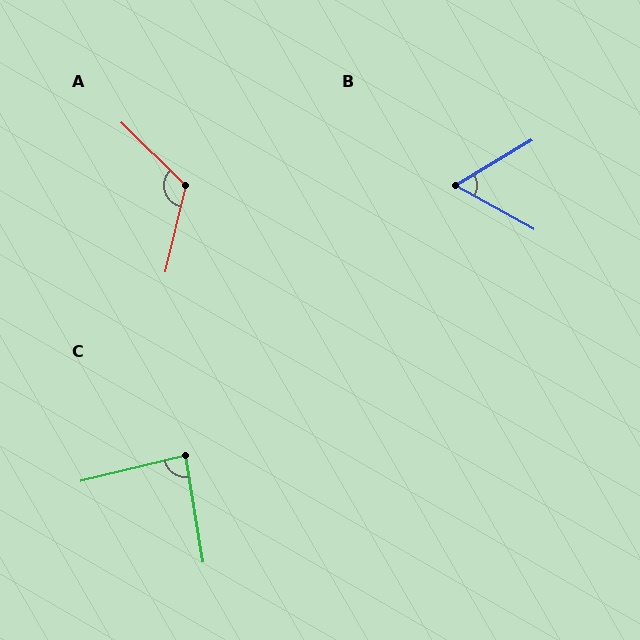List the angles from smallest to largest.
B (59°), C (85°), A (121°).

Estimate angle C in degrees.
Approximately 85 degrees.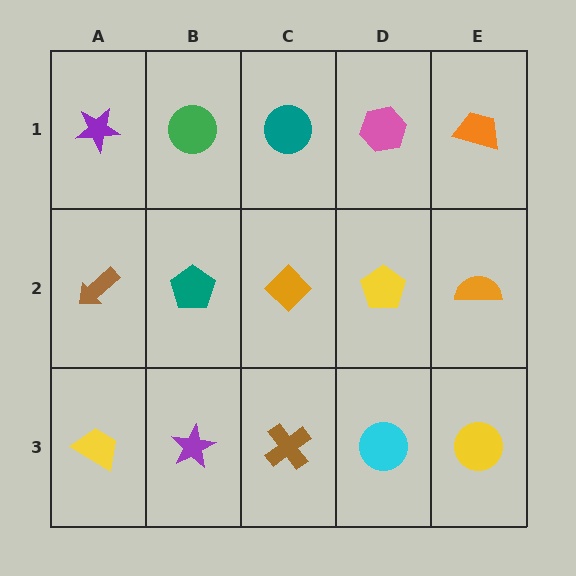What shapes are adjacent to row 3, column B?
A teal pentagon (row 2, column B), a yellow trapezoid (row 3, column A), a brown cross (row 3, column C).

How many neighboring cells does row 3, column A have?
2.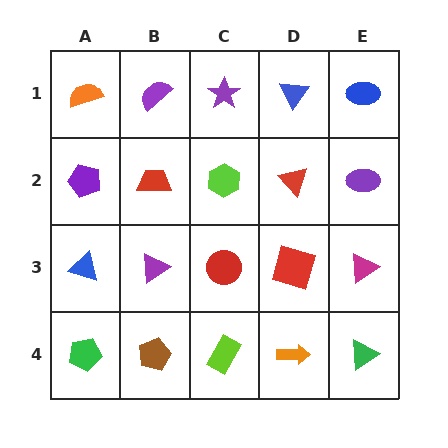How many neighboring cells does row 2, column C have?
4.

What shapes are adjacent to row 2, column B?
A purple semicircle (row 1, column B), a purple triangle (row 3, column B), a purple pentagon (row 2, column A), a lime hexagon (row 2, column C).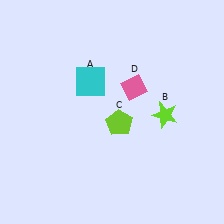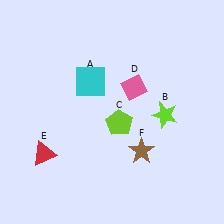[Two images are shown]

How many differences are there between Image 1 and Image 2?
There are 2 differences between the two images.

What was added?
A red triangle (E), a brown star (F) were added in Image 2.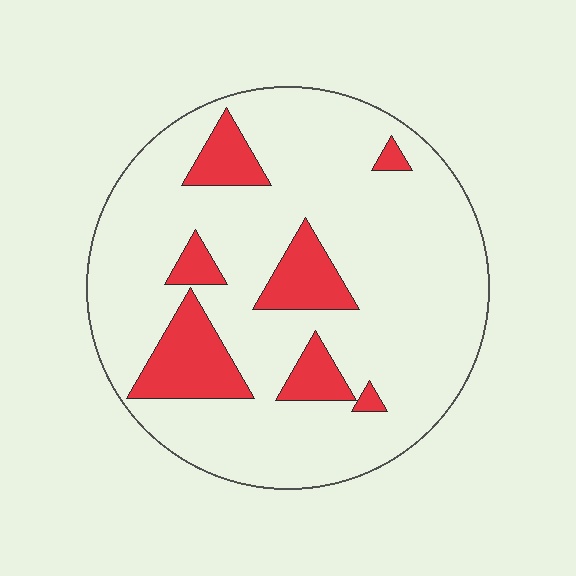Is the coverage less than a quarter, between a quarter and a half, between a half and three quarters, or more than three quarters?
Less than a quarter.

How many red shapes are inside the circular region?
7.